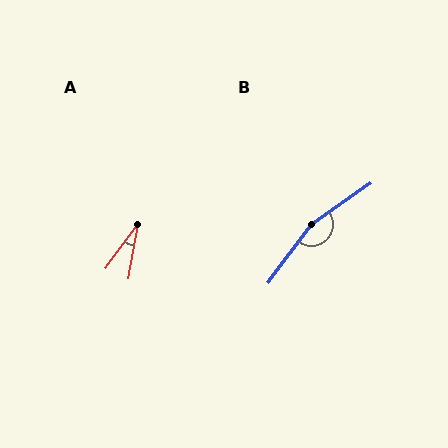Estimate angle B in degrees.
Approximately 161 degrees.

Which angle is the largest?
B, at approximately 161 degrees.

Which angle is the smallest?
A, at approximately 27 degrees.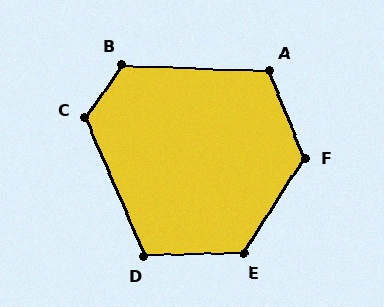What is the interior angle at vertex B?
Approximately 123 degrees (obtuse).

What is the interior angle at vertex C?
Approximately 122 degrees (obtuse).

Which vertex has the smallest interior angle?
D, at approximately 112 degrees.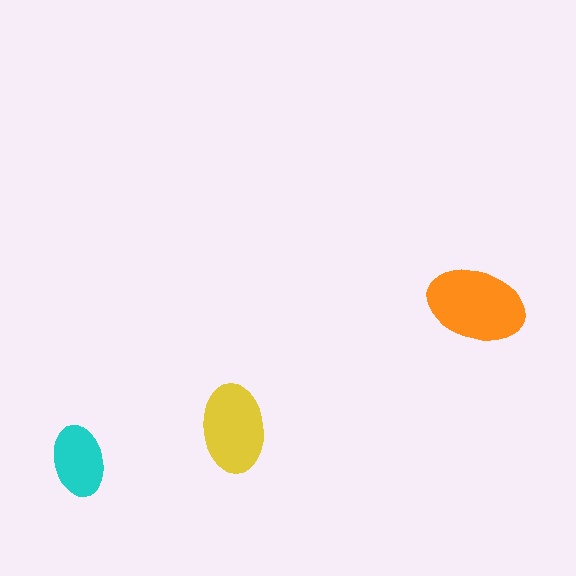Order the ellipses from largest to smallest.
the orange one, the yellow one, the cyan one.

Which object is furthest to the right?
The orange ellipse is rightmost.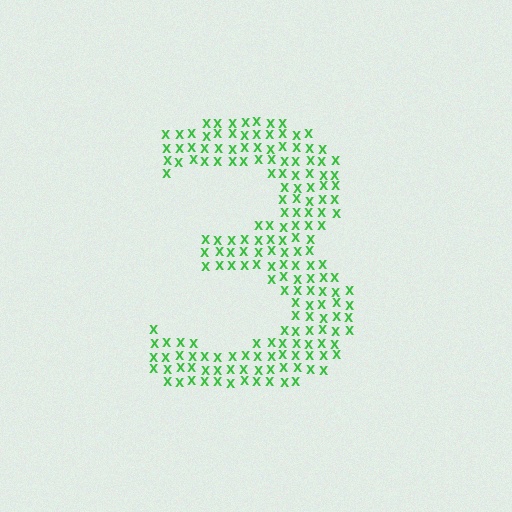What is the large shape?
The large shape is the digit 3.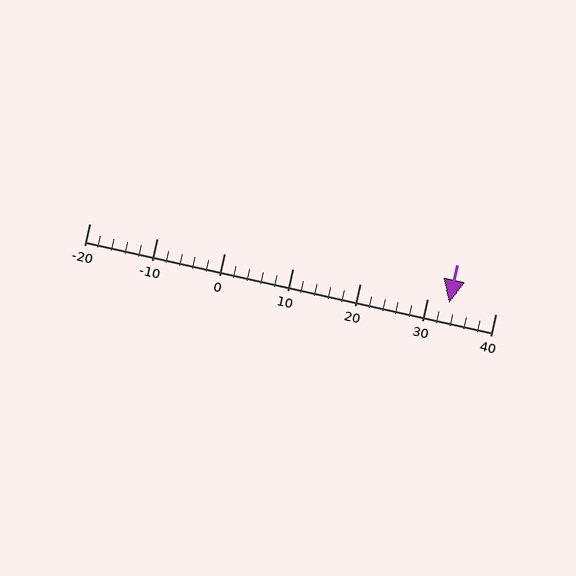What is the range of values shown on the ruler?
The ruler shows values from -20 to 40.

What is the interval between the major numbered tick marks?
The major tick marks are spaced 10 units apart.